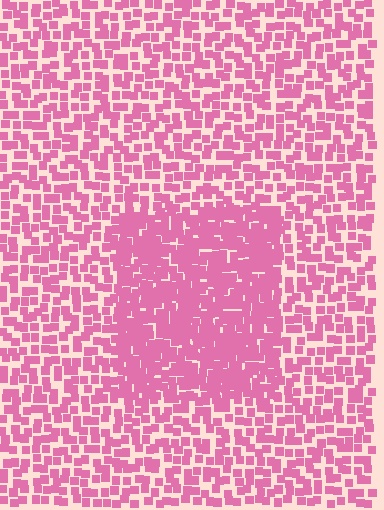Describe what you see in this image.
The image contains small pink elements arranged at two different densities. A rectangle-shaped region is visible where the elements are more densely packed than the surrounding area.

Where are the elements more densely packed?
The elements are more densely packed inside the rectangle boundary.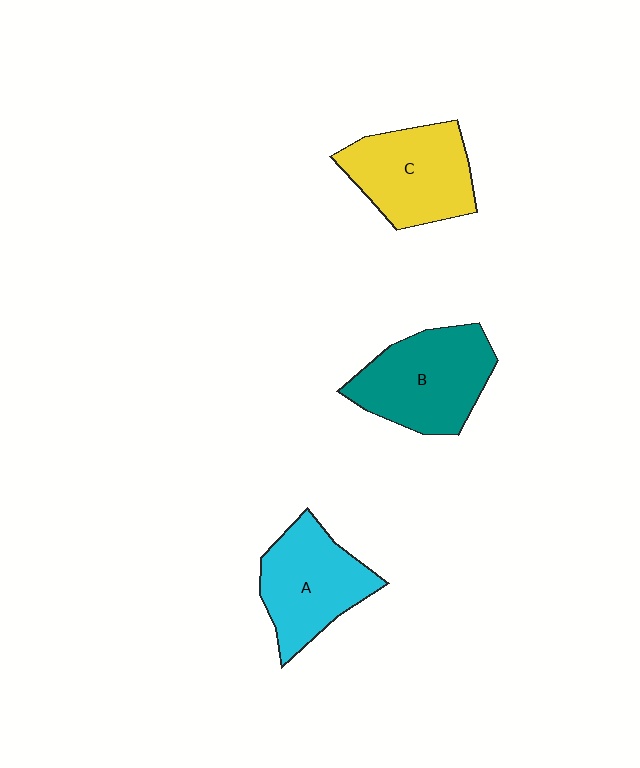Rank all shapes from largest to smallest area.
From largest to smallest: B (teal), C (yellow), A (cyan).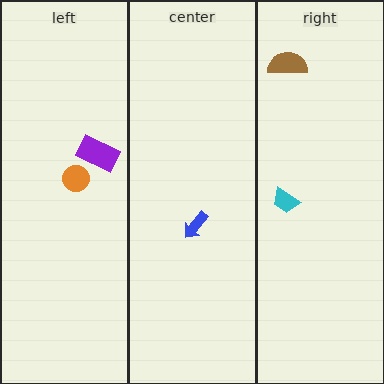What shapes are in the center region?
The blue arrow.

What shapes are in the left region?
The purple rectangle, the orange circle.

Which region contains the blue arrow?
The center region.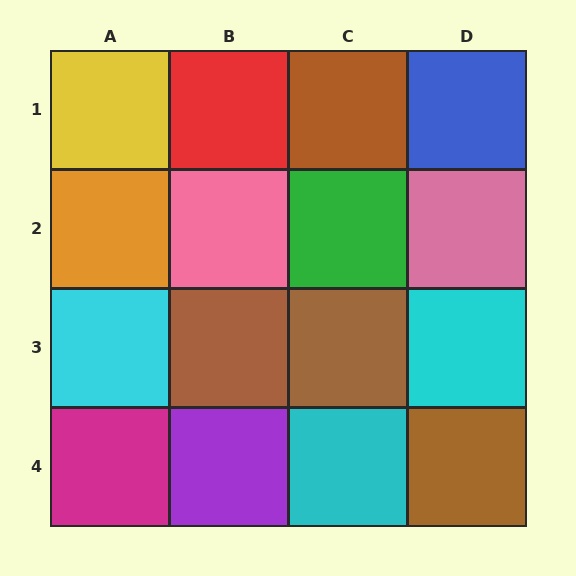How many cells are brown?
4 cells are brown.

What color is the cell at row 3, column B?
Brown.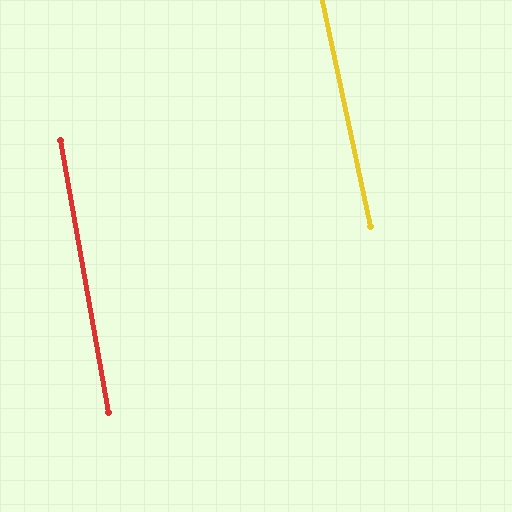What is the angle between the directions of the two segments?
Approximately 2 degrees.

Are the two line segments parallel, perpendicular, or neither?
Parallel — their directions differ by only 1.9°.